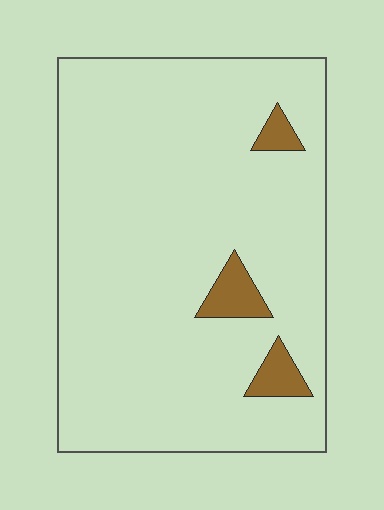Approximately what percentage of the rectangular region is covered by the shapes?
Approximately 5%.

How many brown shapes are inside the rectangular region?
3.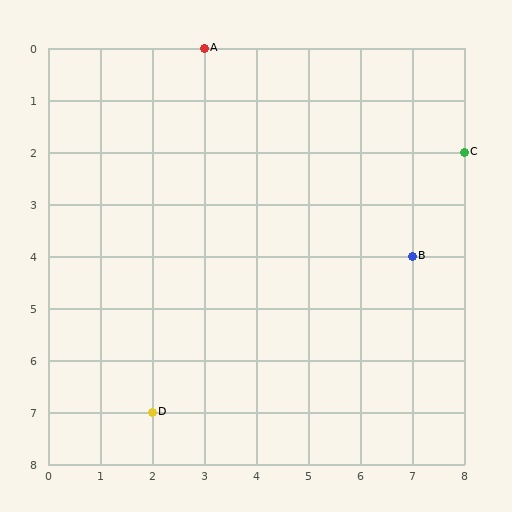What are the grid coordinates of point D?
Point D is at grid coordinates (2, 7).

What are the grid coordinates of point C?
Point C is at grid coordinates (8, 2).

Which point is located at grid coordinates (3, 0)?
Point A is at (3, 0).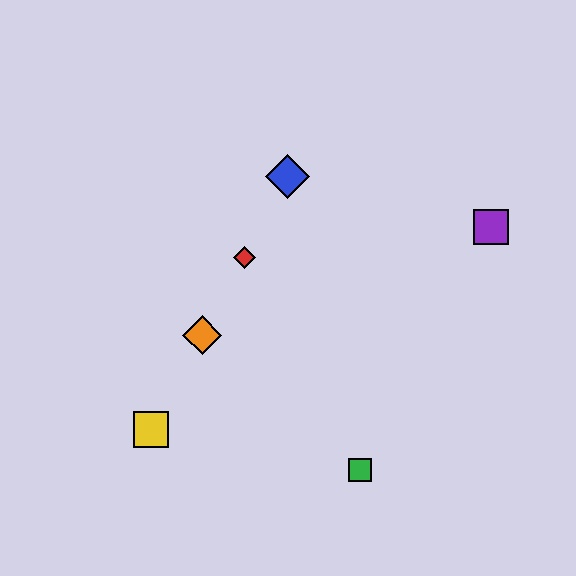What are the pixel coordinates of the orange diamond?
The orange diamond is at (202, 335).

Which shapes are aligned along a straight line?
The red diamond, the blue diamond, the yellow square, the orange diamond are aligned along a straight line.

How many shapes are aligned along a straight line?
4 shapes (the red diamond, the blue diamond, the yellow square, the orange diamond) are aligned along a straight line.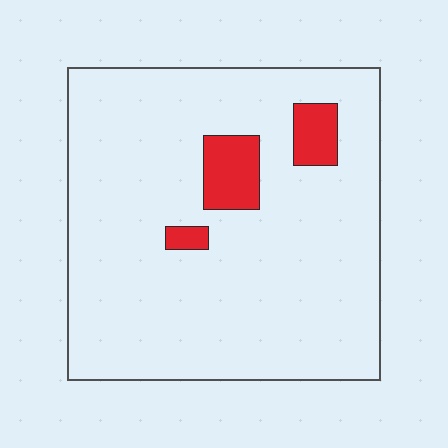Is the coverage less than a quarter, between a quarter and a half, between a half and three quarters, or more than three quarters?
Less than a quarter.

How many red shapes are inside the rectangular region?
3.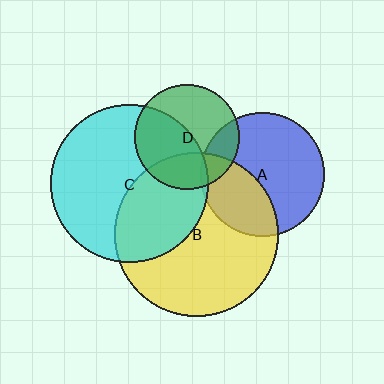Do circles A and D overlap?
Yes.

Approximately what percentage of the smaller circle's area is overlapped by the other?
Approximately 20%.